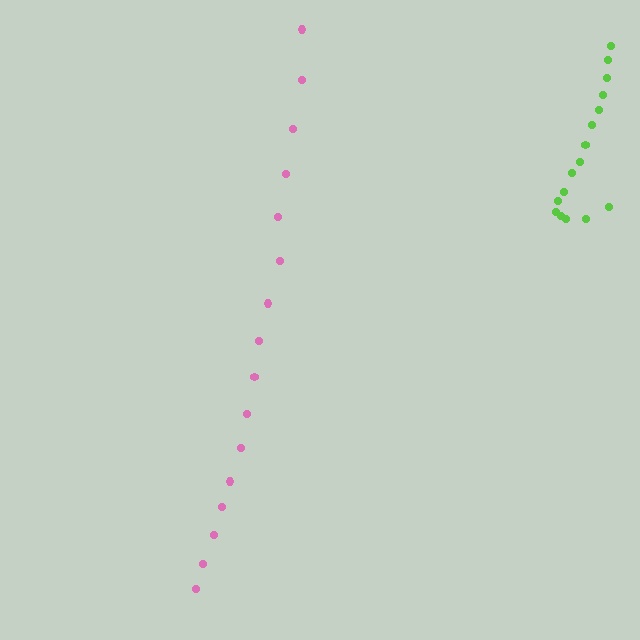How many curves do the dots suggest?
There are 2 distinct paths.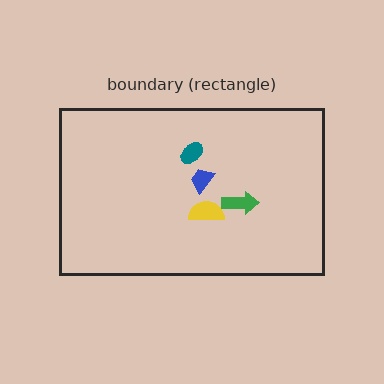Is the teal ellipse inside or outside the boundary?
Inside.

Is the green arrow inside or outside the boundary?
Inside.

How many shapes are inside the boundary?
4 inside, 0 outside.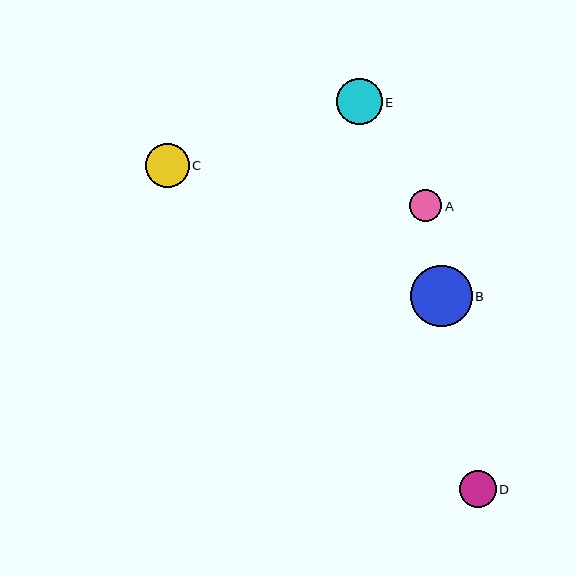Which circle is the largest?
Circle B is the largest with a size of approximately 61 pixels.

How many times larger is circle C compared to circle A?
Circle C is approximately 1.4 times the size of circle A.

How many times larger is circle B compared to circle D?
Circle B is approximately 1.7 times the size of circle D.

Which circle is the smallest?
Circle A is the smallest with a size of approximately 32 pixels.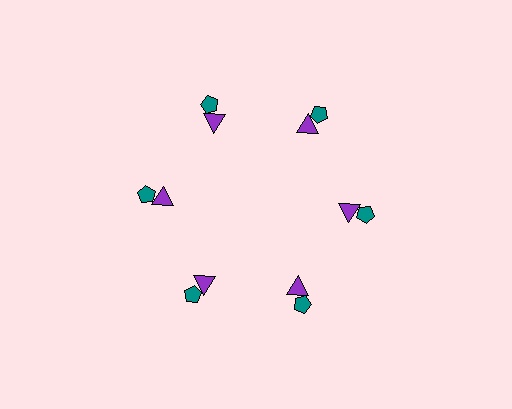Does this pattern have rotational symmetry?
Yes, this pattern has 6-fold rotational symmetry. It looks the same after rotating 60 degrees around the center.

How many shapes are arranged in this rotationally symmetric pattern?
There are 12 shapes, arranged in 6 groups of 2.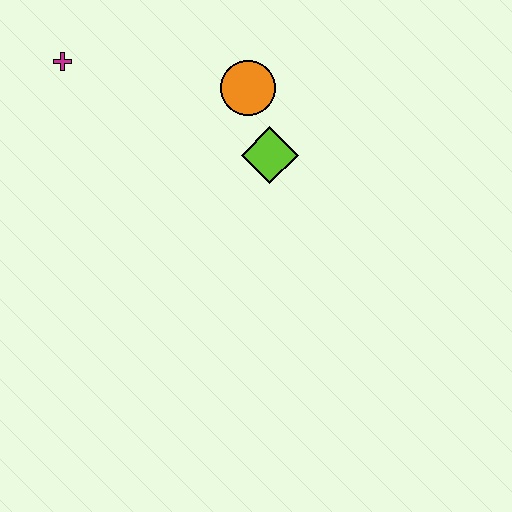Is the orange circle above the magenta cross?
No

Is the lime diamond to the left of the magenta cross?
No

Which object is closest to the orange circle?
The lime diamond is closest to the orange circle.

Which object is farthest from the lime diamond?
The magenta cross is farthest from the lime diamond.